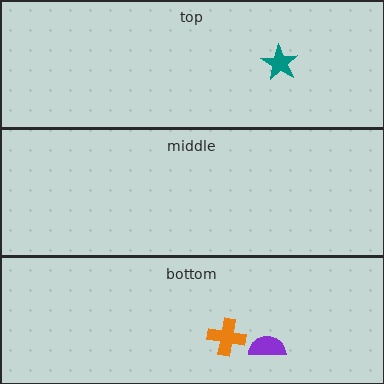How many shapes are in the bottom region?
2.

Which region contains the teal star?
The top region.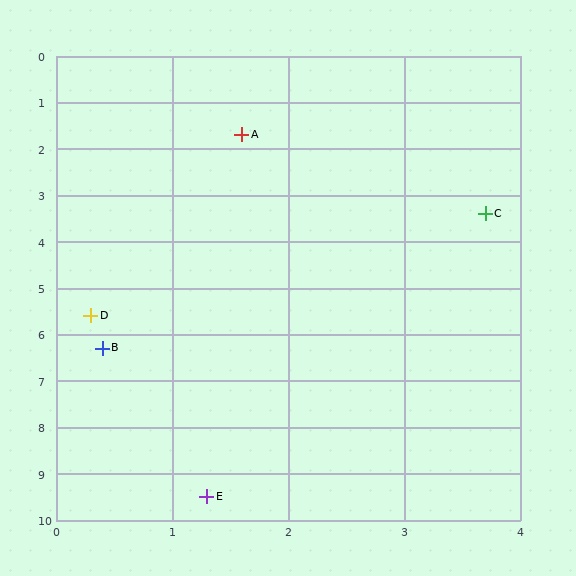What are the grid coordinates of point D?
Point D is at approximately (0.3, 5.6).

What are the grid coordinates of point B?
Point B is at approximately (0.4, 6.3).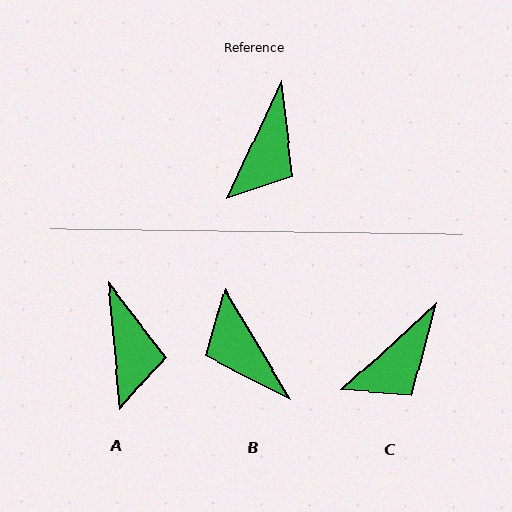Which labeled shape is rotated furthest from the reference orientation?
B, about 124 degrees away.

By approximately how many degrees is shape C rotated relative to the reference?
Approximately 22 degrees clockwise.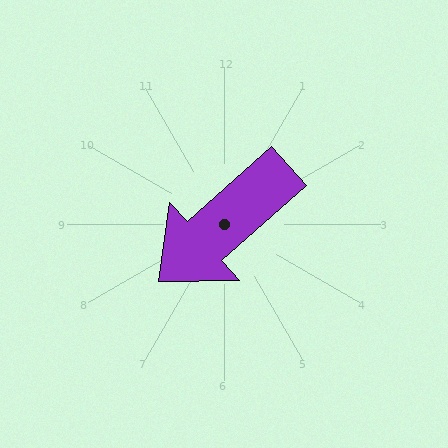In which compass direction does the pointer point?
Southwest.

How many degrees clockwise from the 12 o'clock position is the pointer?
Approximately 228 degrees.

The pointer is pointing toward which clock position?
Roughly 8 o'clock.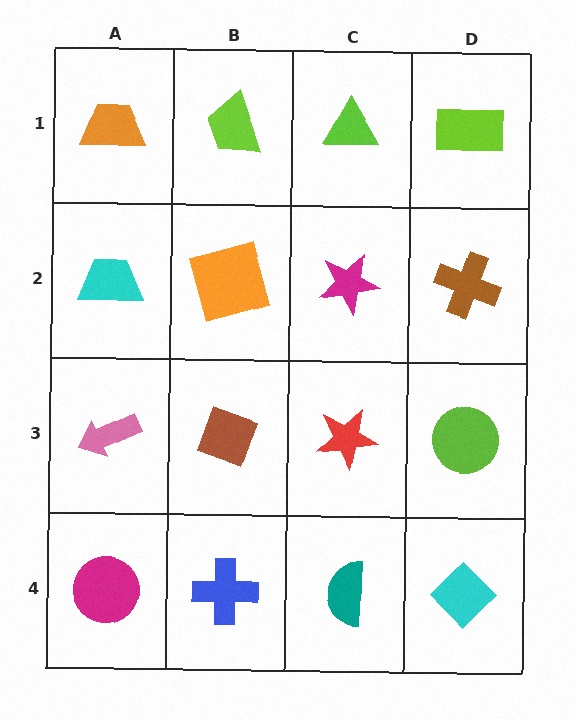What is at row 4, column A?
A magenta circle.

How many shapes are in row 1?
4 shapes.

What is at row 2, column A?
A cyan trapezoid.